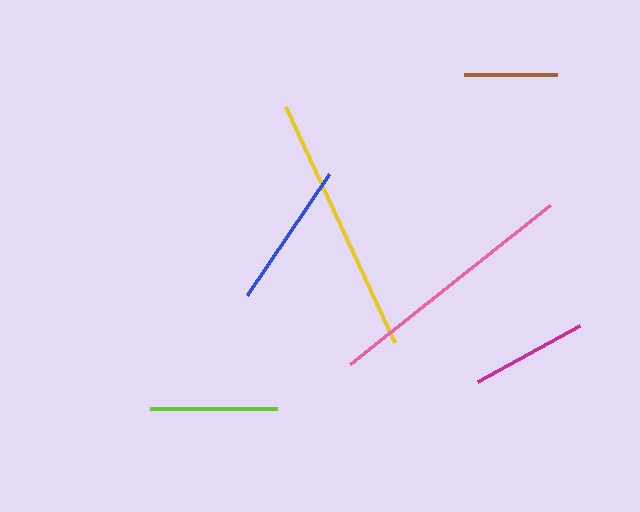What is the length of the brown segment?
The brown segment is approximately 93 pixels long.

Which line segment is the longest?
The yellow line is the longest at approximately 259 pixels.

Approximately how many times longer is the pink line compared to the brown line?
The pink line is approximately 2.8 times the length of the brown line.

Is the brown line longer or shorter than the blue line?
The blue line is longer than the brown line.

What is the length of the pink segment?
The pink segment is approximately 256 pixels long.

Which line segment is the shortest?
The brown line is the shortest at approximately 93 pixels.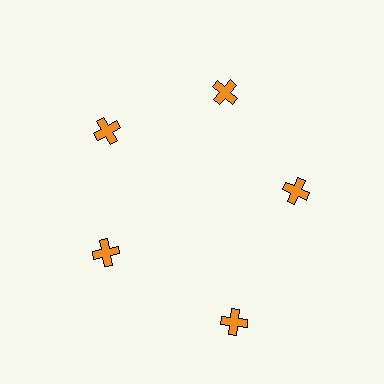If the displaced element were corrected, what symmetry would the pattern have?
It would have 5-fold rotational symmetry — the pattern would map onto itself every 72 degrees.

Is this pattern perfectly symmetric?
No. The 5 orange crosses are arranged in a ring, but one element near the 5 o'clock position is pushed outward from the center, breaking the 5-fold rotational symmetry.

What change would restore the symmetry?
The symmetry would be restored by moving it inward, back onto the ring so that all 5 crosses sit at equal angles and equal distance from the center.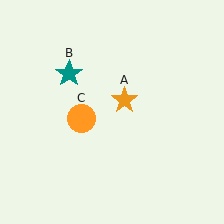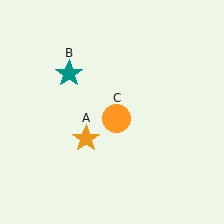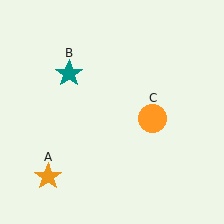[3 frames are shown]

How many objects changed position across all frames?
2 objects changed position: orange star (object A), orange circle (object C).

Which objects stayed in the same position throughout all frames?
Teal star (object B) remained stationary.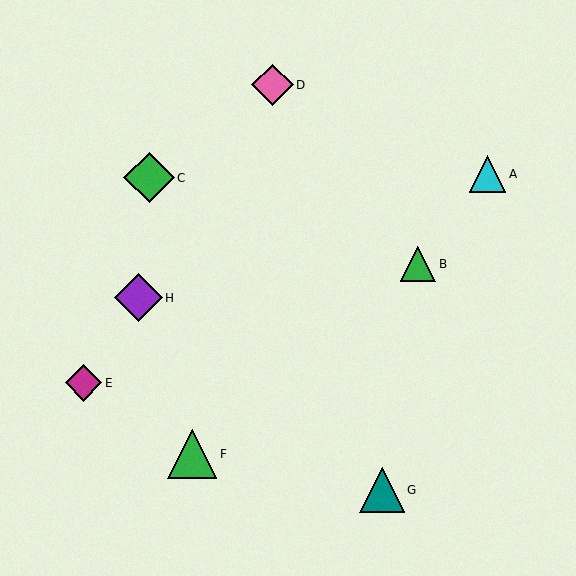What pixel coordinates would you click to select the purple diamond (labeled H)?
Click at (138, 298) to select the purple diamond H.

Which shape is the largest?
The green diamond (labeled C) is the largest.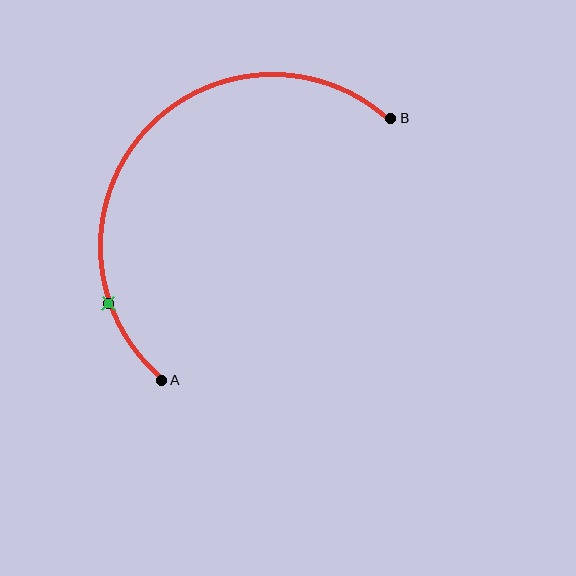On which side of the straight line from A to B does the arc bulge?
The arc bulges above and to the left of the straight line connecting A and B.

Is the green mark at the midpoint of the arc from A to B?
No. The green mark lies on the arc but is closer to endpoint A. The arc midpoint would be at the point on the curve equidistant along the arc from both A and B.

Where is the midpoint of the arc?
The arc midpoint is the point on the curve farthest from the straight line joining A and B. It sits above and to the left of that line.